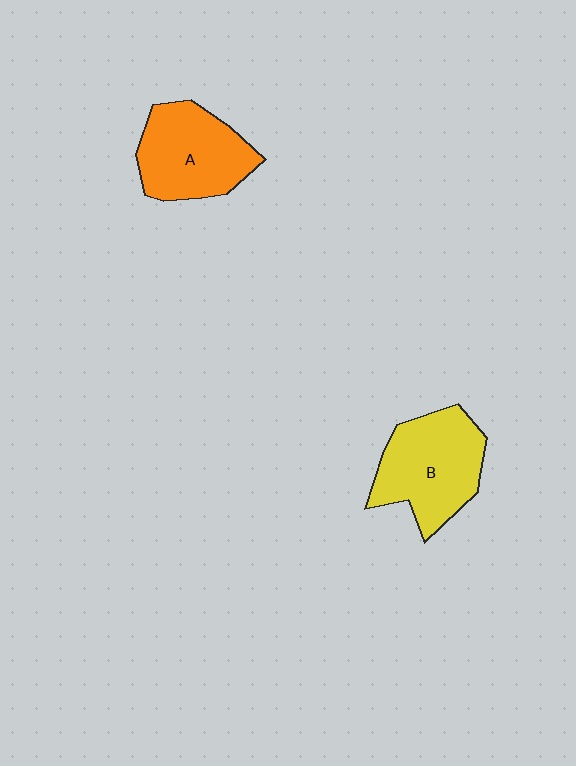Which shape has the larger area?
Shape B (yellow).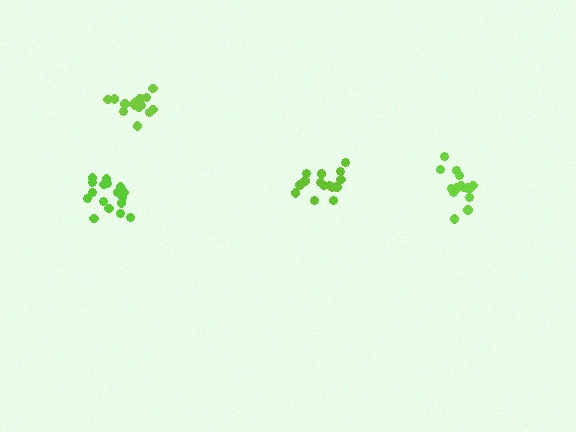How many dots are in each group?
Group 1: 15 dots, Group 2: 18 dots, Group 3: 16 dots, Group 4: 15 dots (64 total).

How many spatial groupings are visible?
There are 4 spatial groupings.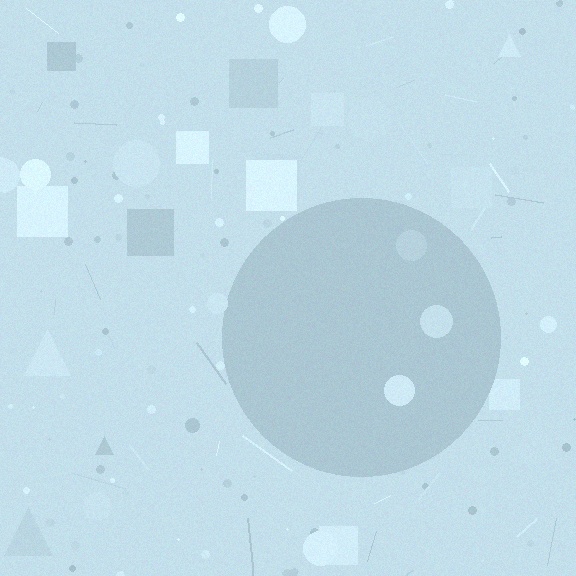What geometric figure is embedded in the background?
A circle is embedded in the background.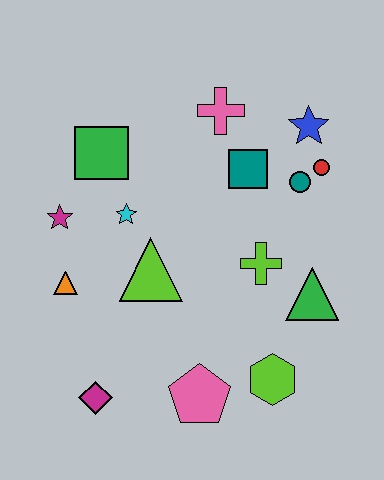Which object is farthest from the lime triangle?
The blue star is farthest from the lime triangle.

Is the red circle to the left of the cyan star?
No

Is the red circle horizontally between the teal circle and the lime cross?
No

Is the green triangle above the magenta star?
No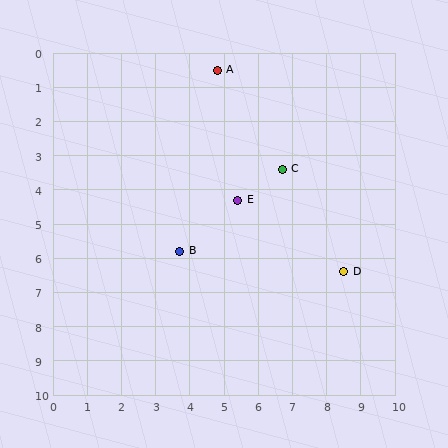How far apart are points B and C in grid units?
Points B and C are about 3.8 grid units apart.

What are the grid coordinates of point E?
Point E is at approximately (5.4, 4.3).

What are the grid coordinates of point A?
Point A is at approximately (4.8, 0.5).